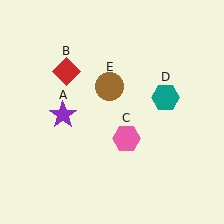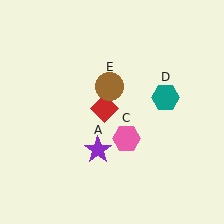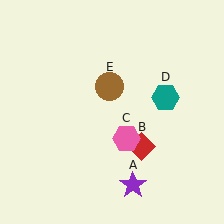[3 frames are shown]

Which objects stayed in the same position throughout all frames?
Pink hexagon (object C) and teal hexagon (object D) and brown circle (object E) remained stationary.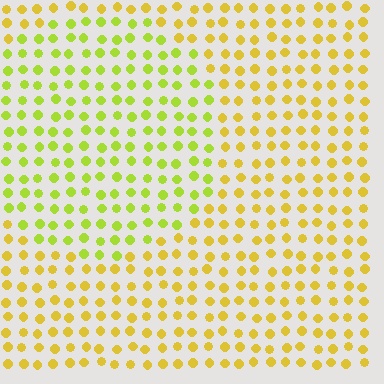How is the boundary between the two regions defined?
The boundary is defined purely by a slight shift in hue (about 30 degrees). Spacing, size, and orientation are identical on both sides.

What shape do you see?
I see a circle.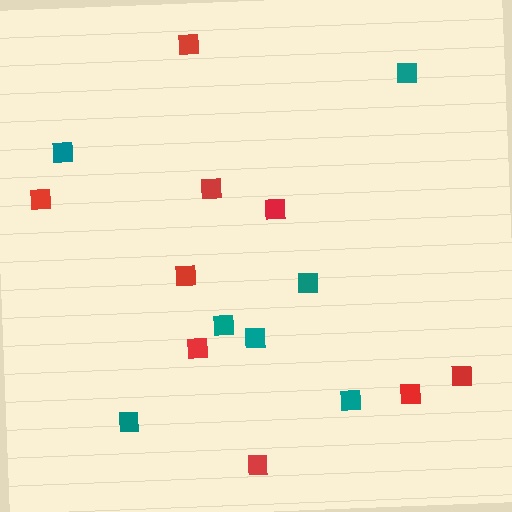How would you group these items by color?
There are 2 groups: one group of red squares (9) and one group of teal squares (7).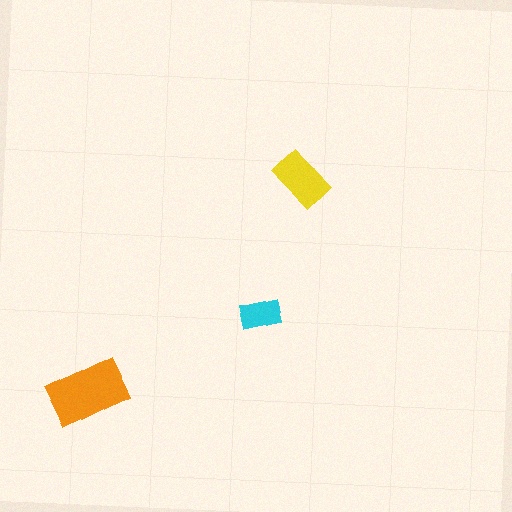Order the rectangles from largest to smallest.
the orange one, the yellow one, the cyan one.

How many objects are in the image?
There are 3 objects in the image.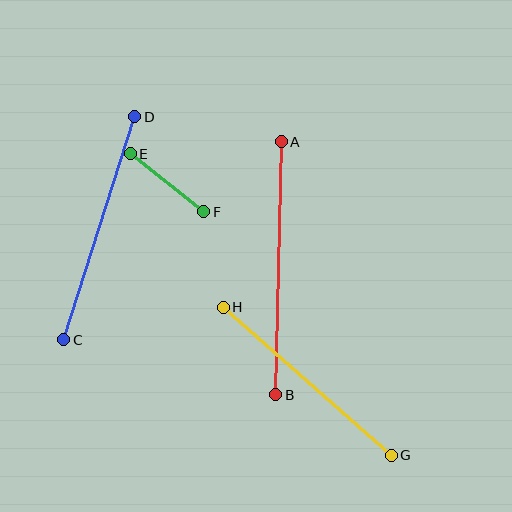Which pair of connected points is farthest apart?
Points A and B are farthest apart.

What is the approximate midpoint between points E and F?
The midpoint is at approximately (167, 183) pixels.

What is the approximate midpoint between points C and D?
The midpoint is at approximately (99, 228) pixels.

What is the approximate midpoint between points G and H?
The midpoint is at approximately (307, 381) pixels.